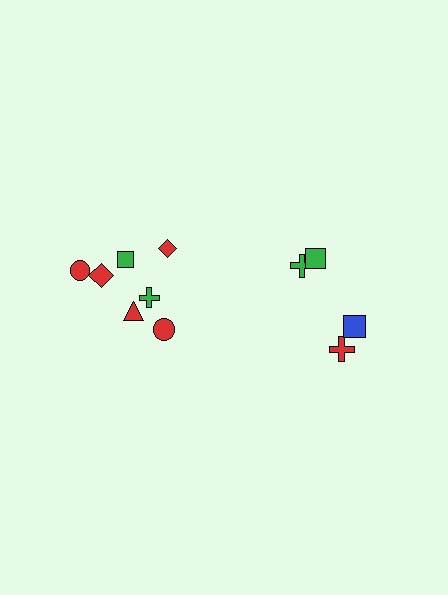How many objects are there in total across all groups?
There are 11 objects.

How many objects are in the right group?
There are 4 objects.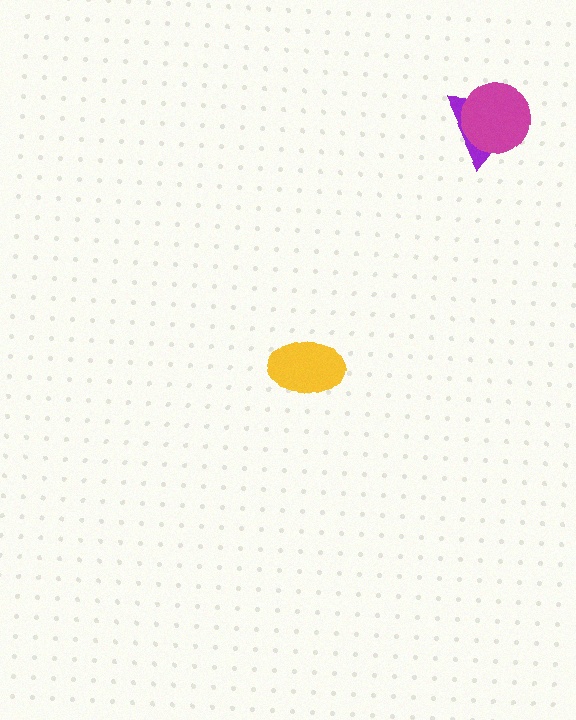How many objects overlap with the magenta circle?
1 object overlaps with the magenta circle.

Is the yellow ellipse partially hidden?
No, no other shape covers it.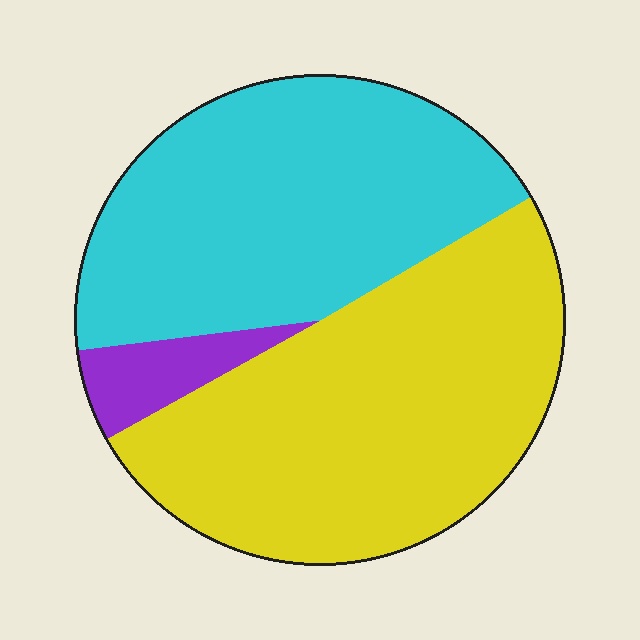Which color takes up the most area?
Yellow, at roughly 50%.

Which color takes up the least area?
Purple, at roughly 5%.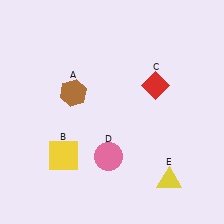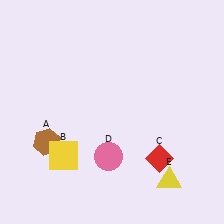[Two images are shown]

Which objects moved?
The objects that moved are: the brown hexagon (A), the red diamond (C).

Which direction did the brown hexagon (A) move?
The brown hexagon (A) moved down.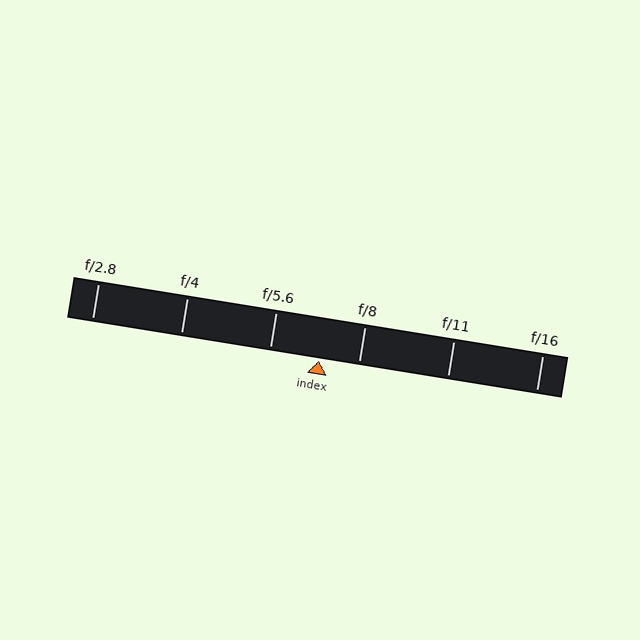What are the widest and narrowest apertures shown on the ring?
The widest aperture shown is f/2.8 and the narrowest is f/16.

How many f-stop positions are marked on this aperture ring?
There are 6 f-stop positions marked.